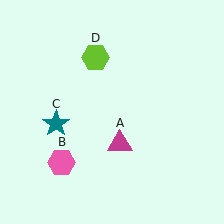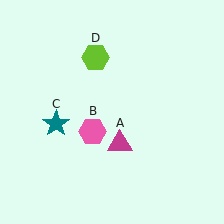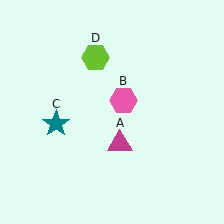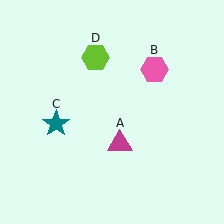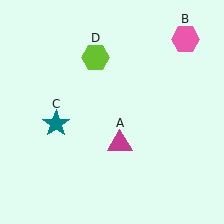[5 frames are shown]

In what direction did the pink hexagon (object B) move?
The pink hexagon (object B) moved up and to the right.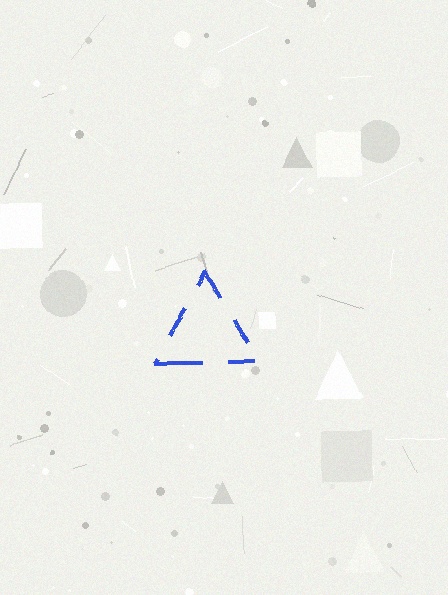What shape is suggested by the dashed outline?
The dashed outline suggests a triangle.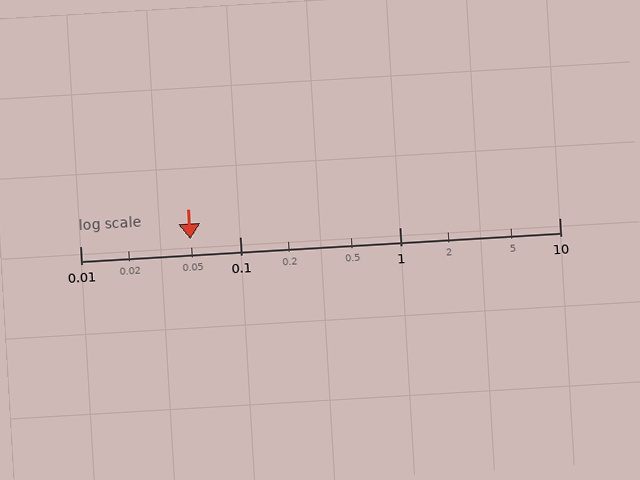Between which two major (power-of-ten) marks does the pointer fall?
The pointer is between 0.01 and 0.1.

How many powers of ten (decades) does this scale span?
The scale spans 3 decades, from 0.01 to 10.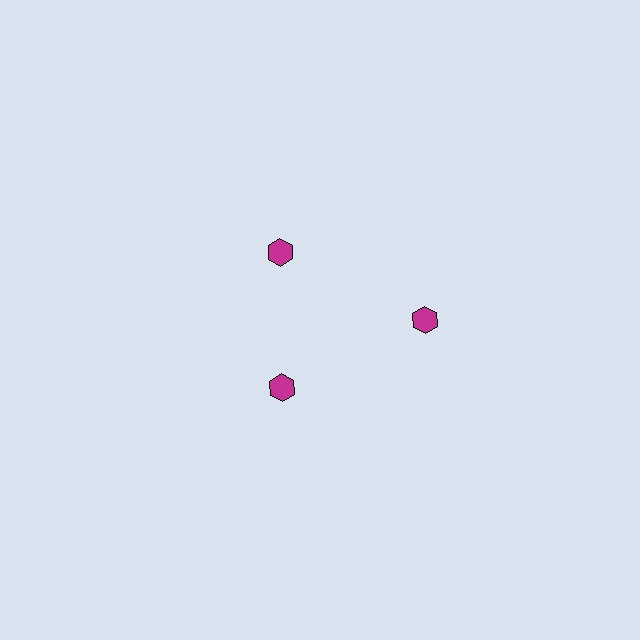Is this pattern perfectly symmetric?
No. The 3 magenta hexagons are arranged in a ring, but one element near the 3 o'clock position is pushed outward from the center, breaking the 3-fold rotational symmetry.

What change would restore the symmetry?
The symmetry would be restored by moving it inward, back onto the ring so that all 3 hexagons sit at equal angles and equal distance from the center.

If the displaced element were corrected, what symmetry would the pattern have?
It would have 3-fold rotational symmetry — the pattern would map onto itself every 120 degrees.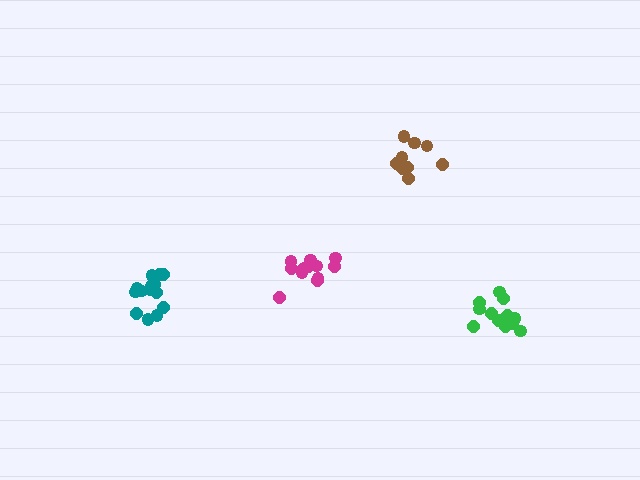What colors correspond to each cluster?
The clusters are colored: green, brown, teal, magenta.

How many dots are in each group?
Group 1: 12 dots, Group 2: 9 dots, Group 3: 14 dots, Group 4: 13 dots (48 total).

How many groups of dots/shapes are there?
There are 4 groups.